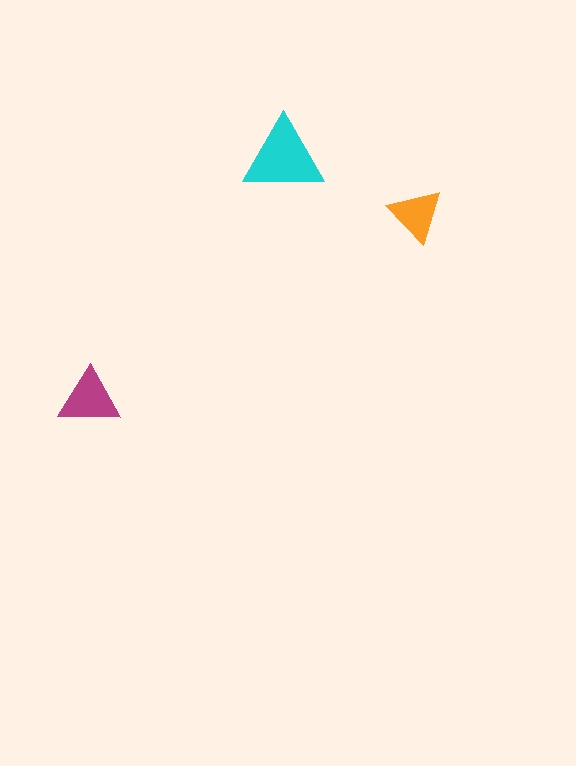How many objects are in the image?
There are 3 objects in the image.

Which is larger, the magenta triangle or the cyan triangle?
The cyan one.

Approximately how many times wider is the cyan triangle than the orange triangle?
About 1.5 times wider.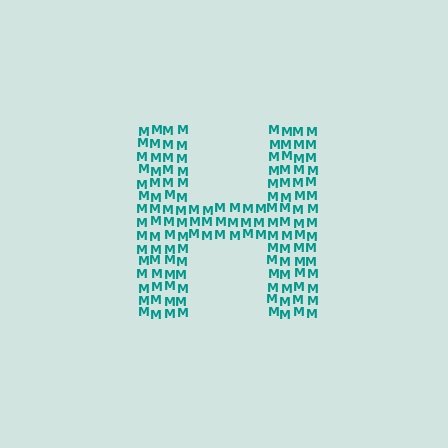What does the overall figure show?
The overall figure shows the letter H.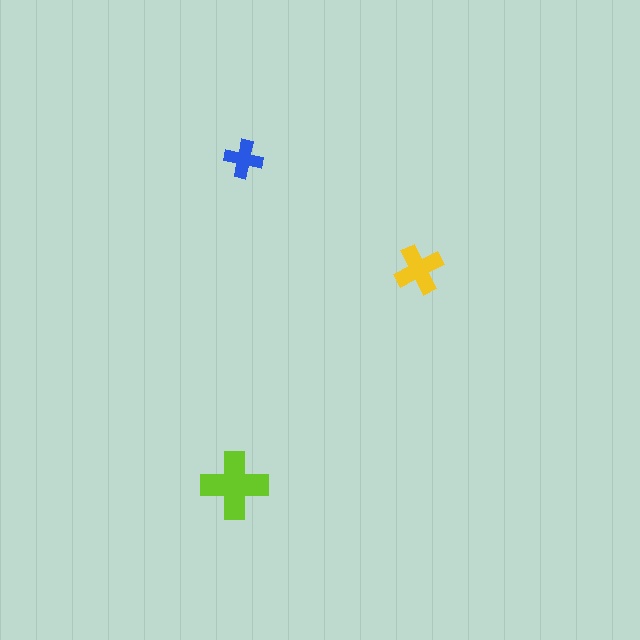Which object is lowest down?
The lime cross is bottommost.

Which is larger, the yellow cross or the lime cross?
The lime one.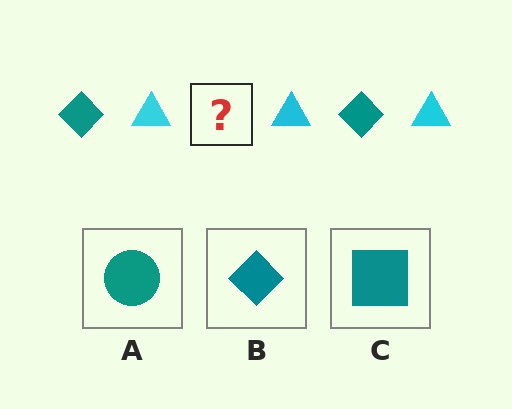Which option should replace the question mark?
Option B.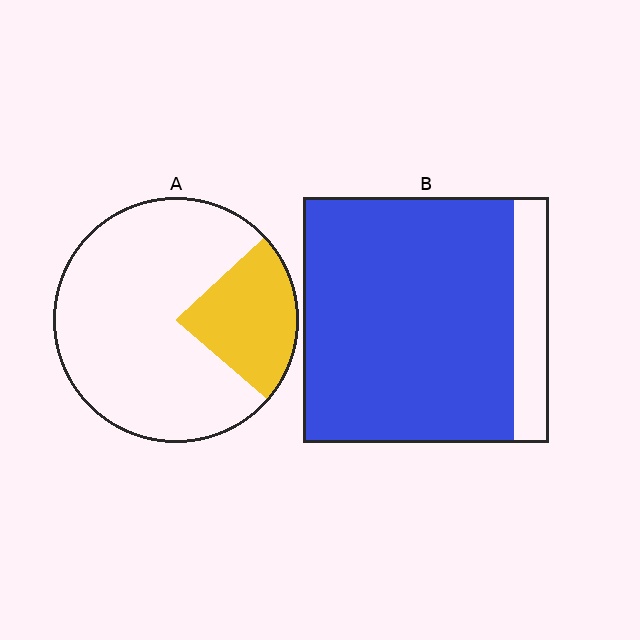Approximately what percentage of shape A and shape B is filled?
A is approximately 25% and B is approximately 85%.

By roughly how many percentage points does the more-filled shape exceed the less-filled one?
By roughly 60 percentage points (B over A).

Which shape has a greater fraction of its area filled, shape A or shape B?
Shape B.